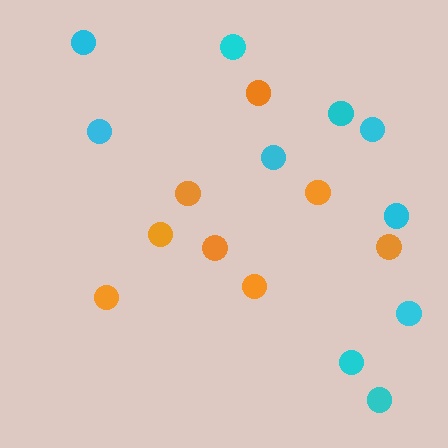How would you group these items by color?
There are 2 groups: one group of cyan circles (10) and one group of orange circles (8).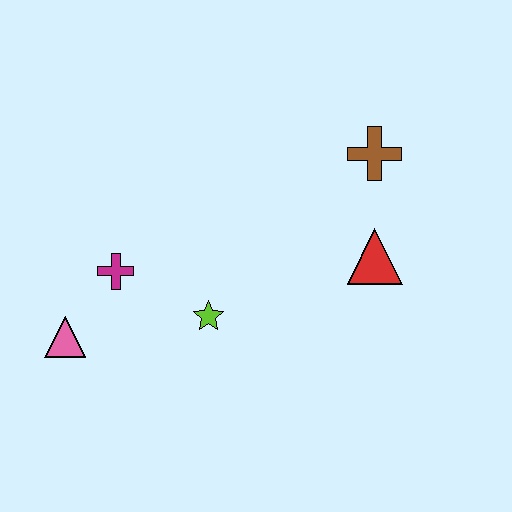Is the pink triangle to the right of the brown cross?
No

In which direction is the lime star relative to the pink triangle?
The lime star is to the right of the pink triangle.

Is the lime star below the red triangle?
Yes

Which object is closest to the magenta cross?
The pink triangle is closest to the magenta cross.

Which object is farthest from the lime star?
The brown cross is farthest from the lime star.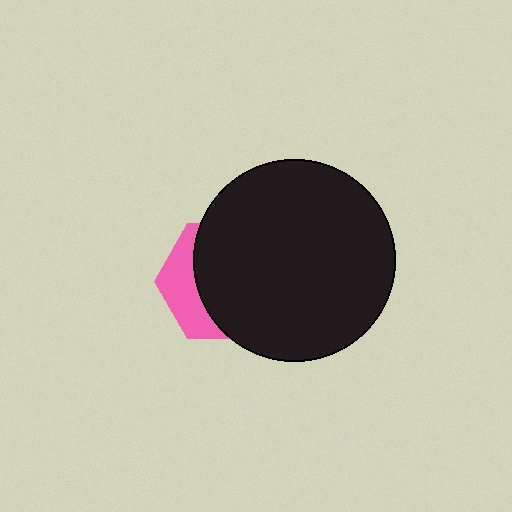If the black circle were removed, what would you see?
You would see the complete pink hexagon.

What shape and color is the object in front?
The object in front is a black circle.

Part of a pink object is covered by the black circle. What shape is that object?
It is a hexagon.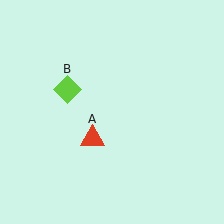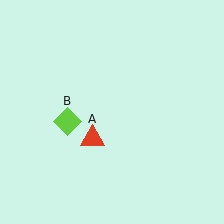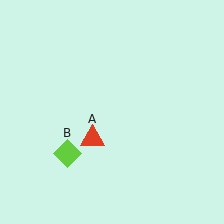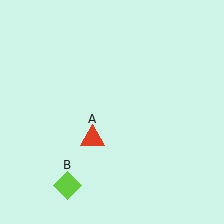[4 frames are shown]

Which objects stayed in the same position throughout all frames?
Red triangle (object A) remained stationary.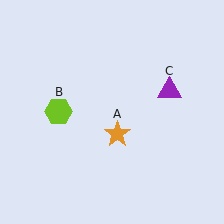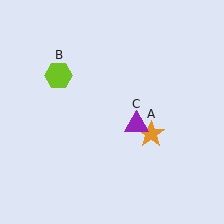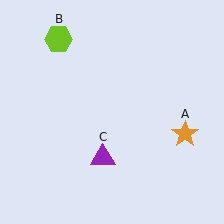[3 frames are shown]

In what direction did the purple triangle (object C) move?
The purple triangle (object C) moved down and to the left.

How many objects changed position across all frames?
3 objects changed position: orange star (object A), lime hexagon (object B), purple triangle (object C).